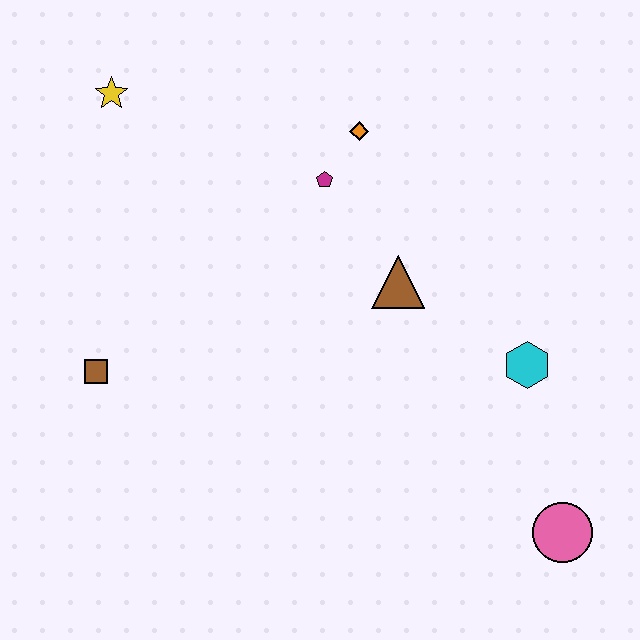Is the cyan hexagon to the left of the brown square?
No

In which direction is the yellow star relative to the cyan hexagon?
The yellow star is to the left of the cyan hexagon.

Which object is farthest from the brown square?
The pink circle is farthest from the brown square.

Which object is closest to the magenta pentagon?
The orange diamond is closest to the magenta pentagon.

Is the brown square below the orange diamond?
Yes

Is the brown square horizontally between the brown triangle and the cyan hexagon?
No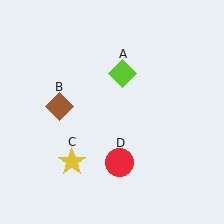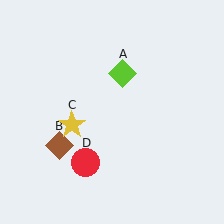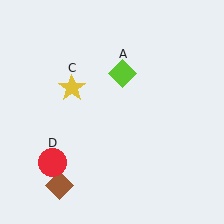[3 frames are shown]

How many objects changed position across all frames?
3 objects changed position: brown diamond (object B), yellow star (object C), red circle (object D).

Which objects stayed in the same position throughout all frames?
Lime diamond (object A) remained stationary.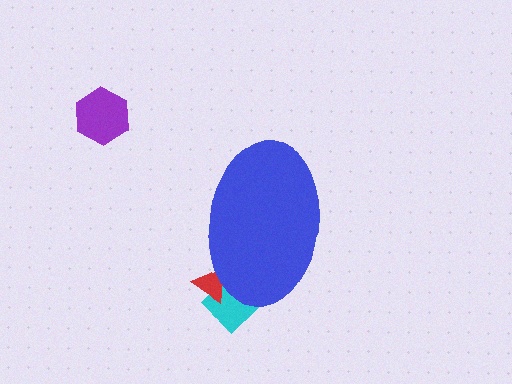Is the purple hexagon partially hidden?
No, the purple hexagon is fully visible.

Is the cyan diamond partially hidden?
Yes, the cyan diamond is partially hidden behind the blue ellipse.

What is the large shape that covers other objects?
A blue ellipse.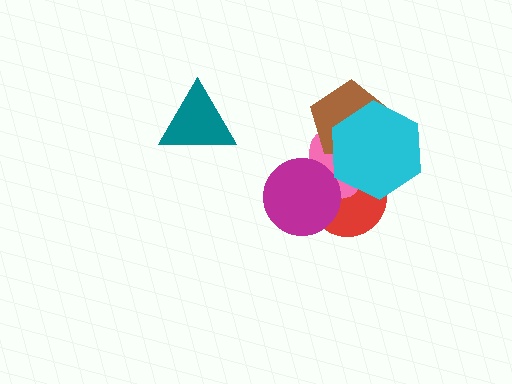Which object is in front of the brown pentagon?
The cyan hexagon is in front of the brown pentagon.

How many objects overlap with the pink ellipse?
4 objects overlap with the pink ellipse.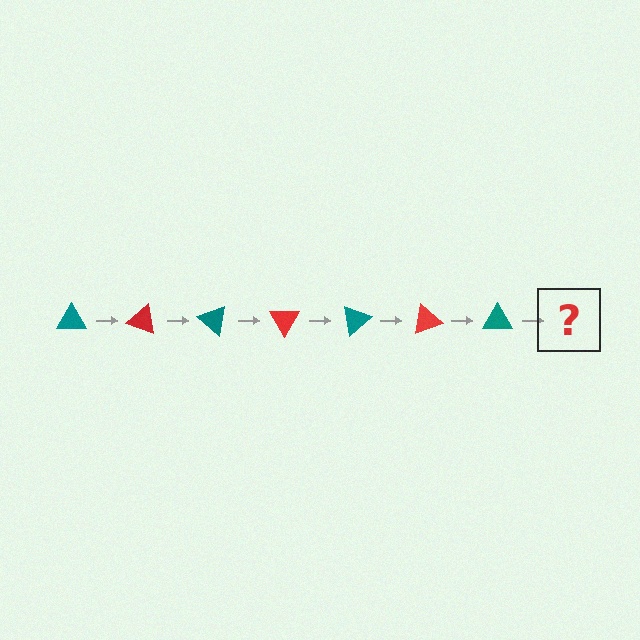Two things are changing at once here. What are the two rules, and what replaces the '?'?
The two rules are that it rotates 20 degrees each step and the color cycles through teal and red. The '?' should be a red triangle, rotated 140 degrees from the start.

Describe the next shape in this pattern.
It should be a red triangle, rotated 140 degrees from the start.